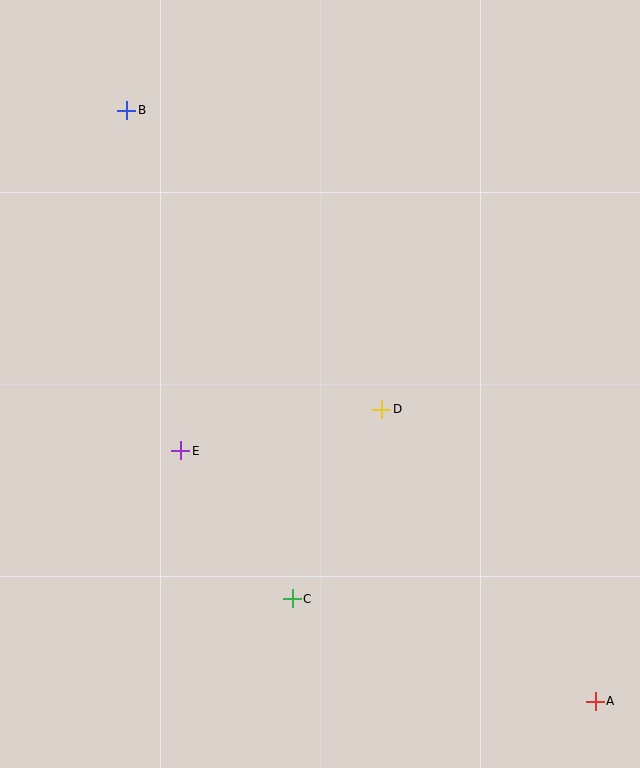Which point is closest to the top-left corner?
Point B is closest to the top-left corner.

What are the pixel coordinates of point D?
Point D is at (382, 409).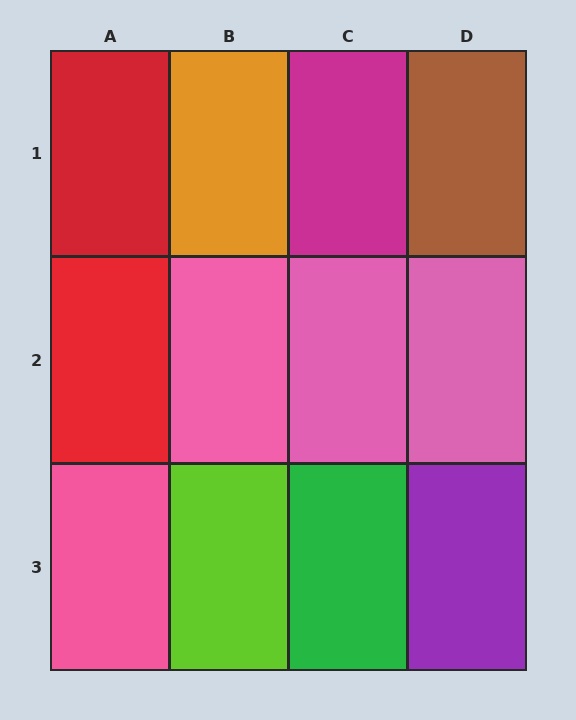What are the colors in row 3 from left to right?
Pink, lime, green, purple.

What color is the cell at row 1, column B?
Orange.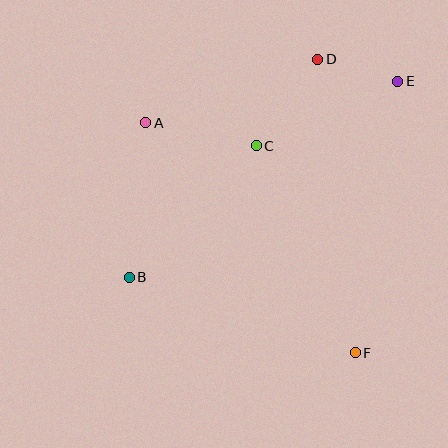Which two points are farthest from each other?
Points B and E are farthest from each other.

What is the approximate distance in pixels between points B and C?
The distance between B and C is approximately 183 pixels.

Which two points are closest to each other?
Points D and E are closest to each other.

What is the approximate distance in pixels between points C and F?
The distance between C and F is approximately 229 pixels.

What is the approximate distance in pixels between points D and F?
The distance between D and F is approximately 296 pixels.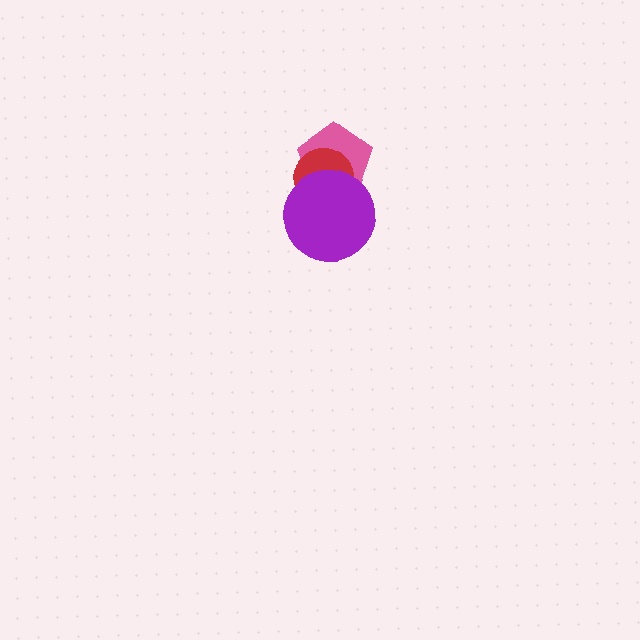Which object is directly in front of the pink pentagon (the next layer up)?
The red circle is directly in front of the pink pentagon.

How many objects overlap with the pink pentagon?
2 objects overlap with the pink pentagon.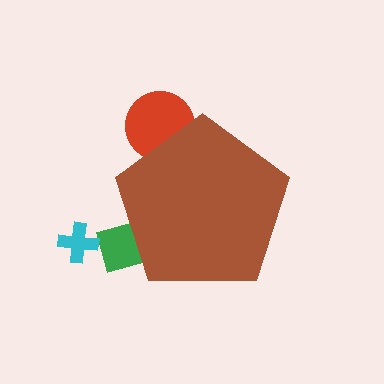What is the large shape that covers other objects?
A brown pentagon.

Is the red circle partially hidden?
Yes, the red circle is partially hidden behind the brown pentagon.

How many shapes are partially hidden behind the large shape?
2 shapes are partially hidden.